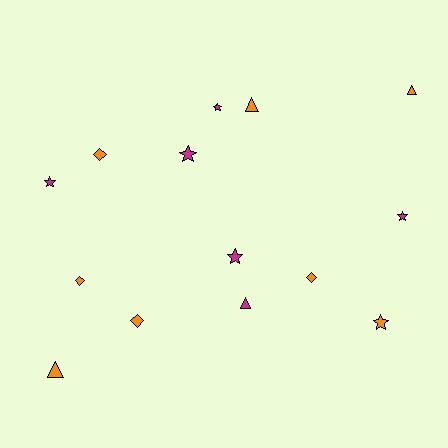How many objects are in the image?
There are 14 objects.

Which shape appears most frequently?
Star, with 6 objects.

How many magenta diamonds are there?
There are no magenta diamonds.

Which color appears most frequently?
Orange, with 8 objects.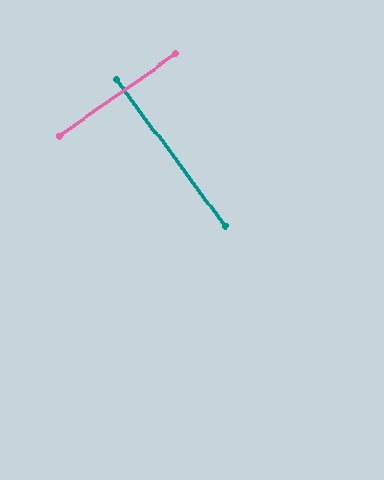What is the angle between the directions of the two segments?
Approximately 88 degrees.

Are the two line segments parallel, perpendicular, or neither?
Perpendicular — they meet at approximately 88°.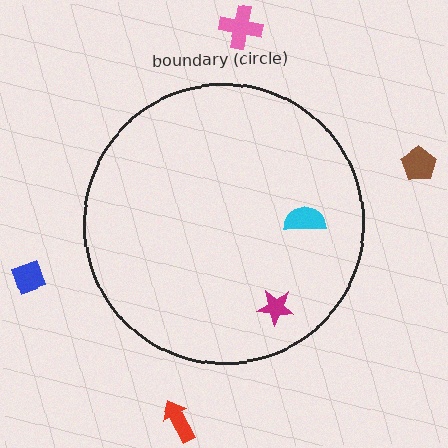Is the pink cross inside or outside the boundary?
Outside.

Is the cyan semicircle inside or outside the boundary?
Inside.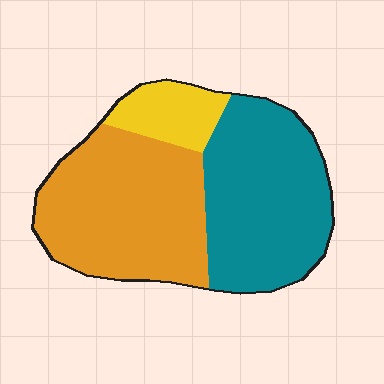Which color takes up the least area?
Yellow, at roughly 10%.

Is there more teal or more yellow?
Teal.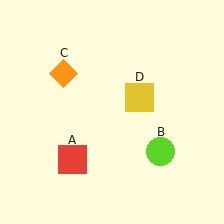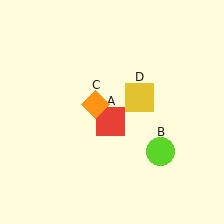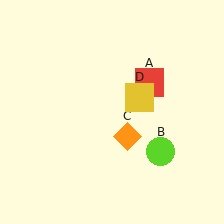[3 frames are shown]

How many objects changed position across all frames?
2 objects changed position: red square (object A), orange diamond (object C).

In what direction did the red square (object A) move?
The red square (object A) moved up and to the right.